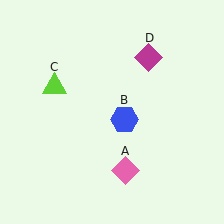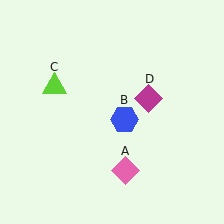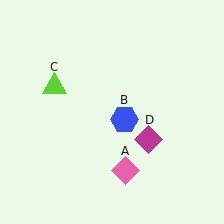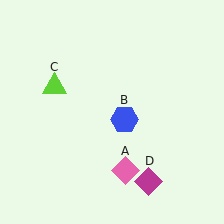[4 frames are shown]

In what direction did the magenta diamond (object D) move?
The magenta diamond (object D) moved down.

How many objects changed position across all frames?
1 object changed position: magenta diamond (object D).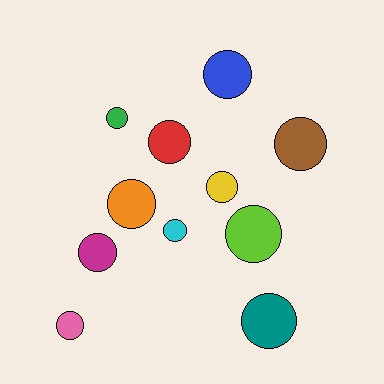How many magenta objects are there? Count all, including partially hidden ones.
There is 1 magenta object.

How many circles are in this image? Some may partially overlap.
There are 11 circles.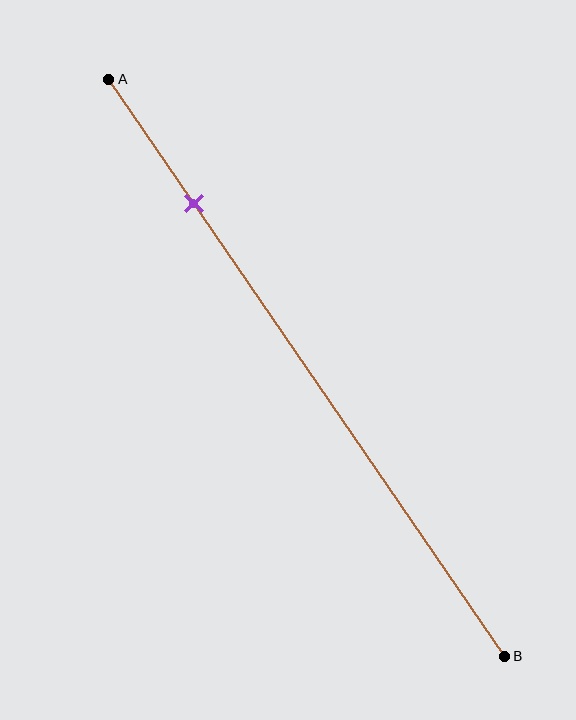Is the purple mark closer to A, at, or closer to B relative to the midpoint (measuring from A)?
The purple mark is closer to point A than the midpoint of segment AB.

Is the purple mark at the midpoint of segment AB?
No, the mark is at about 20% from A, not at the 50% midpoint.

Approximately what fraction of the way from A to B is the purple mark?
The purple mark is approximately 20% of the way from A to B.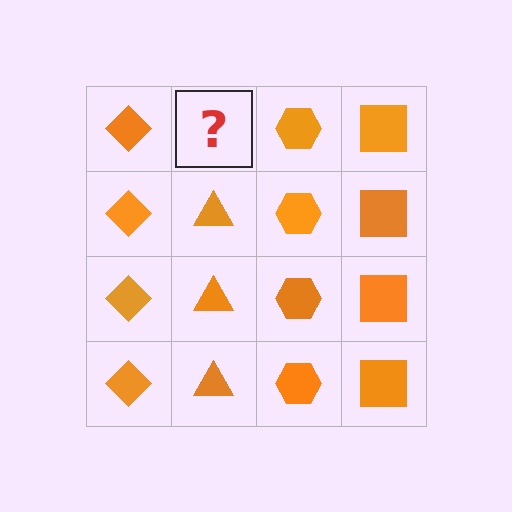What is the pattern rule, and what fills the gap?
The rule is that each column has a consistent shape. The gap should be filled with an orange triangle.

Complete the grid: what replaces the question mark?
The question mark should be replaced with an orange triangle.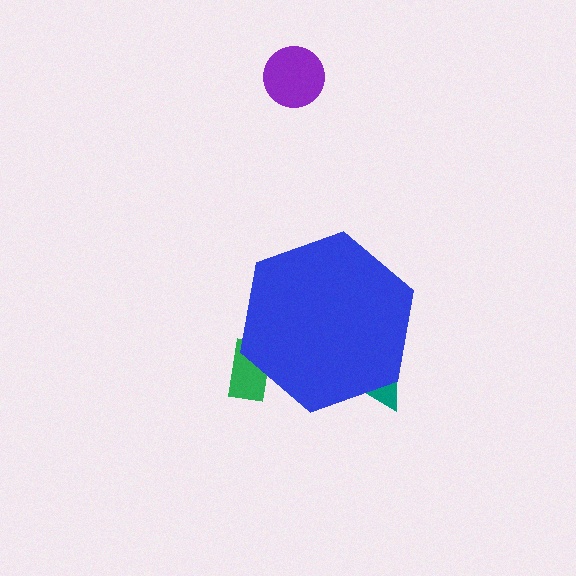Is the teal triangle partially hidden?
Yes, the teal triangle is partially hidden behind the blue hexagon.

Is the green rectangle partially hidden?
Yes, the green rectangle is partially hidden behind the blue hexagon.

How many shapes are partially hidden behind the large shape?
2 shapes are partially hidden.